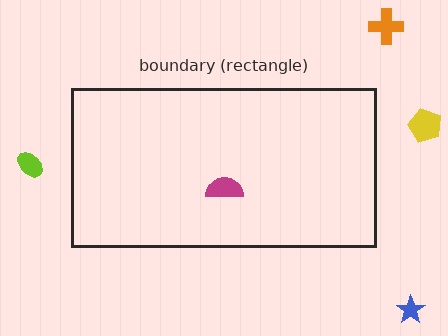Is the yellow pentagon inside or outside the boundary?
Outside.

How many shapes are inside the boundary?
1 inside, 4 outside.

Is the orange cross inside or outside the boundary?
Outside.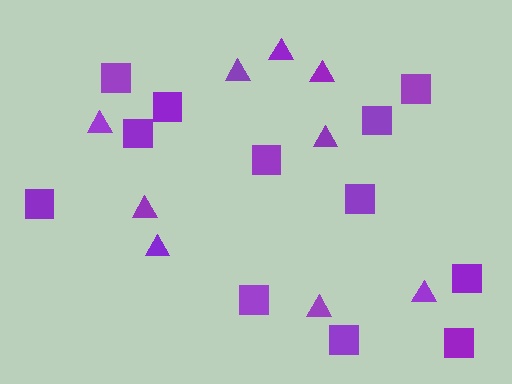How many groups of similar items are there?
There are 2 groups: one group of squares (12) and one group of triangles (9).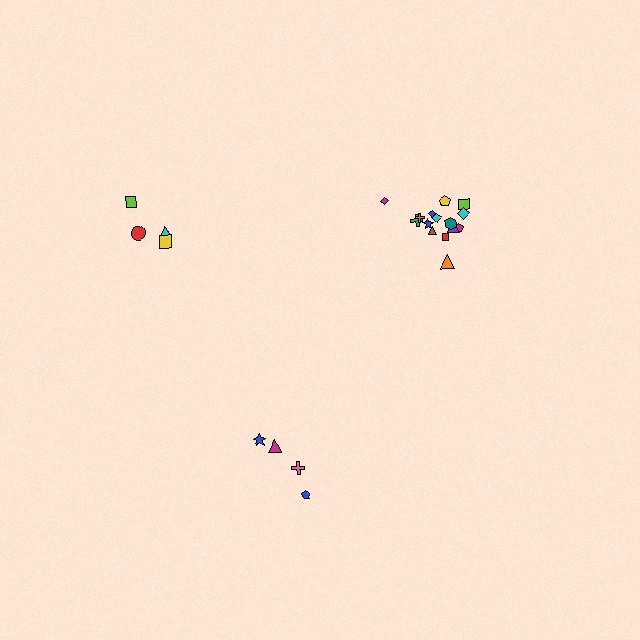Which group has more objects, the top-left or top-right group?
The top-right group.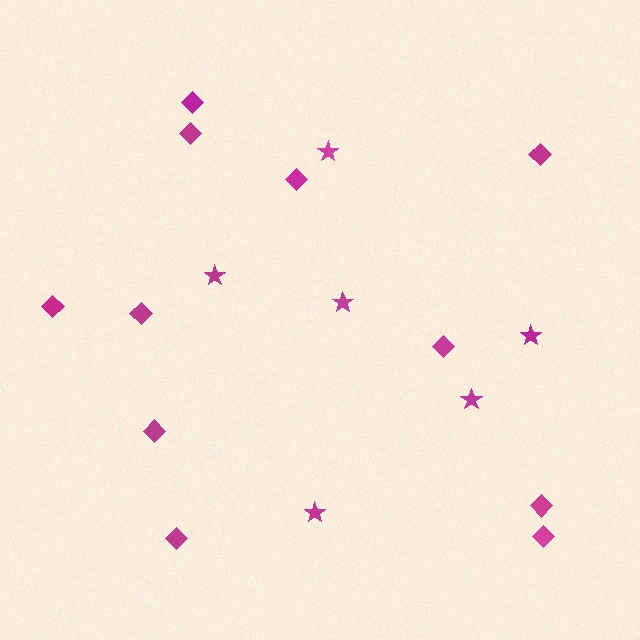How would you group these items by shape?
There are 2 groups: one group of diamonds (11) and one group of stars (6).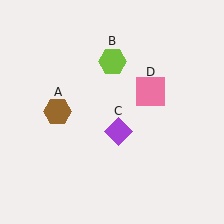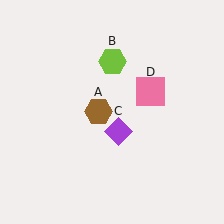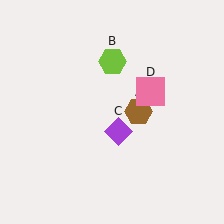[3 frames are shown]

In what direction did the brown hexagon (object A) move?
The brown hexagon (object A) moved right.